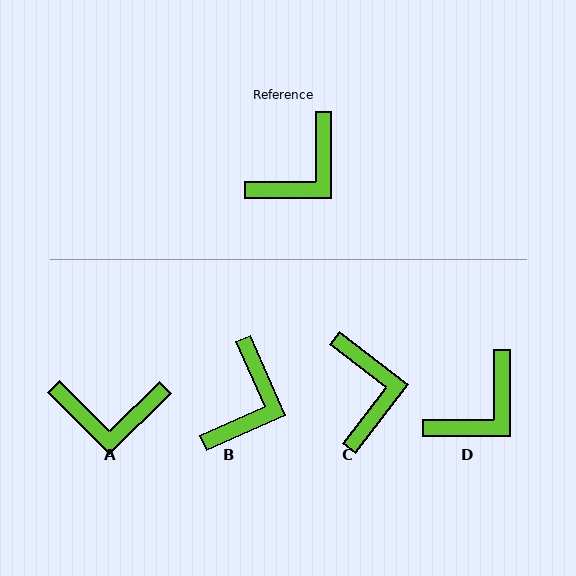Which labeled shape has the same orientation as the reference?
D.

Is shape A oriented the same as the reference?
No, it is off by about 45 degrees.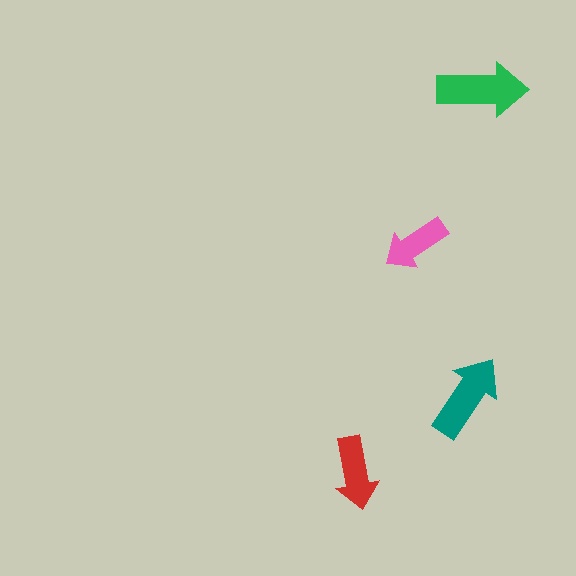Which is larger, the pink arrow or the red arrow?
The red one.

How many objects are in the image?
There are 4 objects in the image.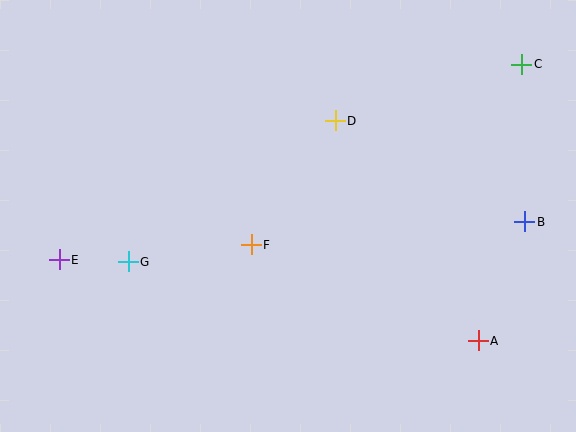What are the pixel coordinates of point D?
Point D is at (335, 121).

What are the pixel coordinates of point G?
Point G is at (128, 262).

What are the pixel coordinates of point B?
Point B is at (525, 222).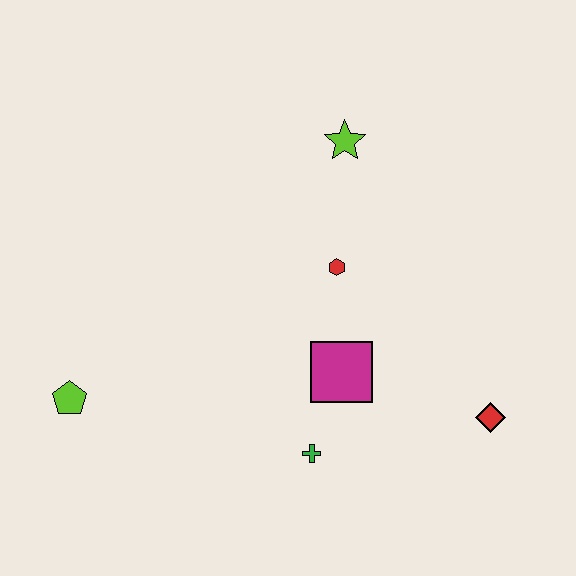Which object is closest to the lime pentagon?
The green cross is closest to the lime pentagon.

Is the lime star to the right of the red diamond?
No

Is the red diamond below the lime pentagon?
Yes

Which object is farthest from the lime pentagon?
The red diamond is farthest from the lime pentagon.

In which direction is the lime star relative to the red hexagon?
The lime star is above the red hexagon.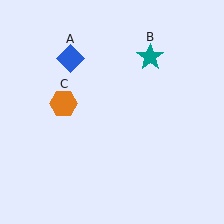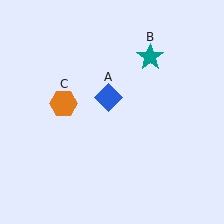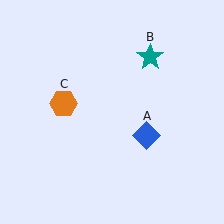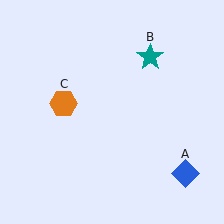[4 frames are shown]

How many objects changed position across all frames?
1 object changed position: blue diamond (object A).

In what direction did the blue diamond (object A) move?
The blue diamond (object A) moved down and to the right.